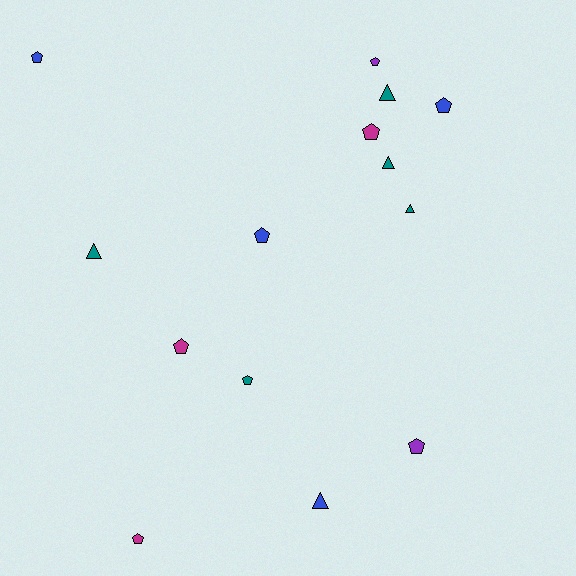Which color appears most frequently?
Teal, with 5 objects.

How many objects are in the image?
There are 14 objects.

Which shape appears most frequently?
Pentagon, with 9 objects.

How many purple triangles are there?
There are no purple triangles.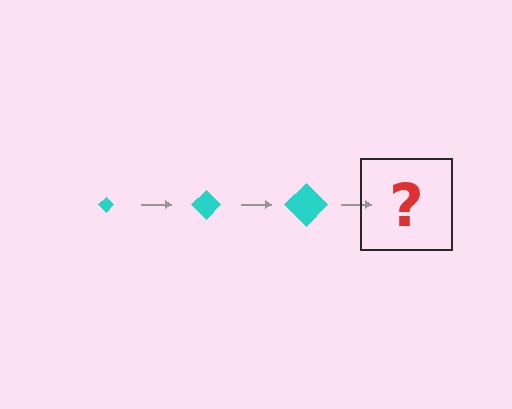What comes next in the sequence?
The next element should be a cyan diamond, larger than the previous one.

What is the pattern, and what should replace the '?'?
The pattern is that the diamond gets progressively larger each step. The '?' should be a cyan diamond, larger than the previous one.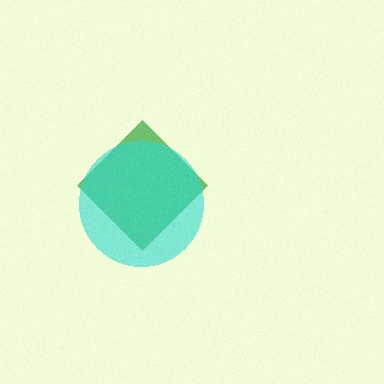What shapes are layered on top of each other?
The layered shapes are: a green diamond, a cyan circle.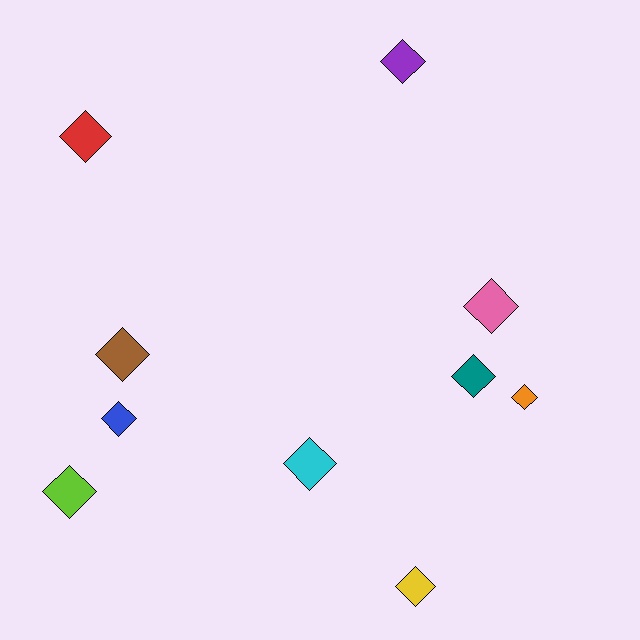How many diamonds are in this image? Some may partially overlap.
There are 10 diamonds.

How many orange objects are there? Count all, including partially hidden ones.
There is 1 orange object.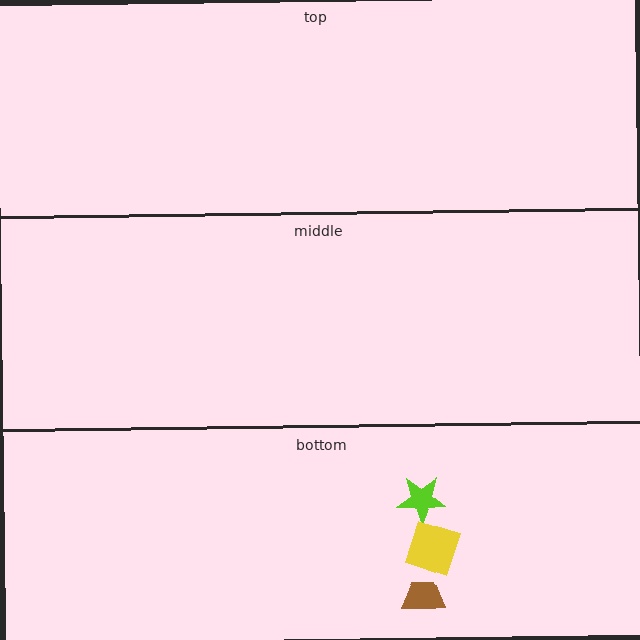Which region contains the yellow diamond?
The bottom region.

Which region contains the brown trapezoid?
The bottom region.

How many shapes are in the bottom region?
3.